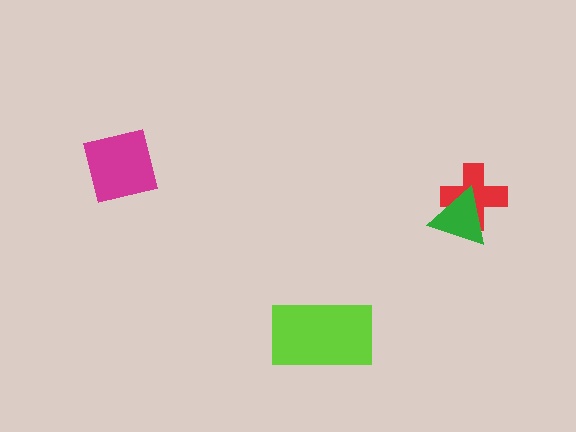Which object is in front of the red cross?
The green triangle is in front of the red cross.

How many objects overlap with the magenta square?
0 objects overlap with the magenta square.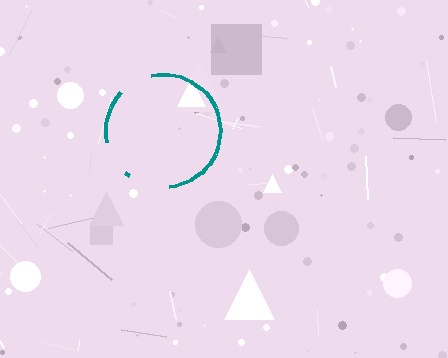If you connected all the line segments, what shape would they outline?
They would outline a circle.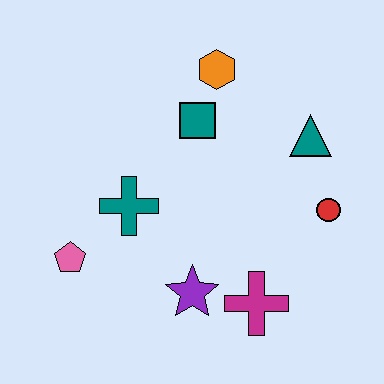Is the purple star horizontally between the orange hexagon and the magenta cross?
No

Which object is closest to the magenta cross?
The purple star is closest to the magenta cross.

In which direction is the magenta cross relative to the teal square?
The magenta cross is below the teal square.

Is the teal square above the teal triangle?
Yes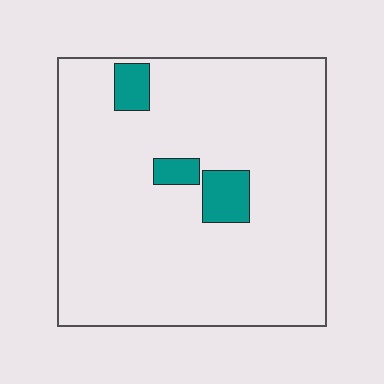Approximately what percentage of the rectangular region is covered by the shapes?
Approximately 10%.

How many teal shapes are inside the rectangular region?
3.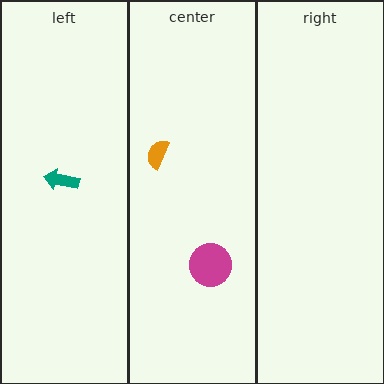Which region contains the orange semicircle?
The center region.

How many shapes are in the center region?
2.